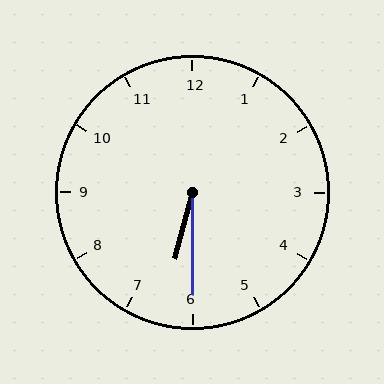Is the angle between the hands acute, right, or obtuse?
It is acute.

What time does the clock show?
6:30.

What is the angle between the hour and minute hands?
Approximately 15 degrees.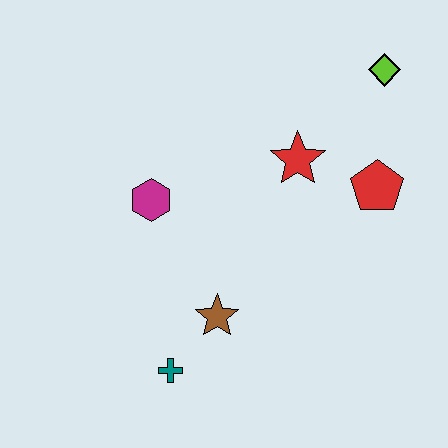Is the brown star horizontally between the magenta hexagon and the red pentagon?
Yes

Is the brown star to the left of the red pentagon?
Yes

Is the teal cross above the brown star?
No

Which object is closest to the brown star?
The teal cross is closest to the brown star.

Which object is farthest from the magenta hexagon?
The lime diamond is farthest from the magenta hexagon.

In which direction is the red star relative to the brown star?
The red star is above the brown star.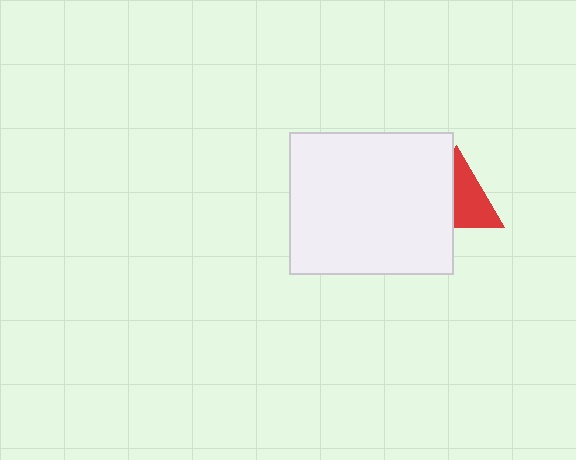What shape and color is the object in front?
The object in front is a white rectangle.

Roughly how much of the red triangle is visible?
About half of it is visible (roughly 57%).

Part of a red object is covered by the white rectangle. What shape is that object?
It is a triangle.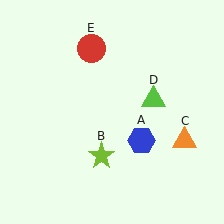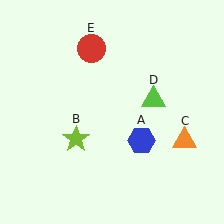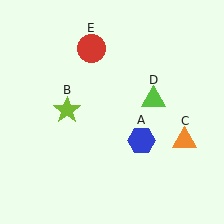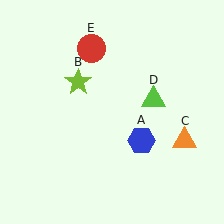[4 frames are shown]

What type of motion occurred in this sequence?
The lime star (object B) rotated clockwise around the center of the scene.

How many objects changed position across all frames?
1 object changed position: lime star (object B).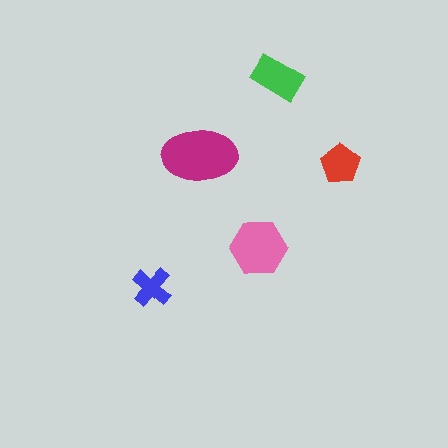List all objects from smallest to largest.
The blue cross, the red pentagon, the green rectangle, the pink hexagon, the magenta ellipse.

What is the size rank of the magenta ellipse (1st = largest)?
1st.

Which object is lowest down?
The blue cross is bottommost.